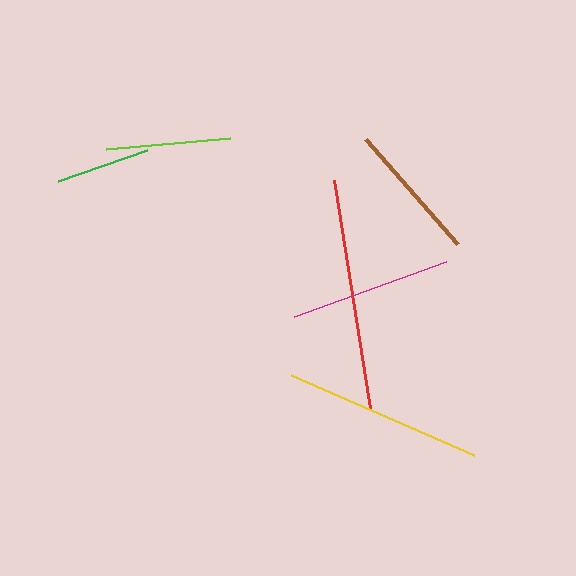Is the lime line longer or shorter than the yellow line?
The yellow line is longer than the lime line.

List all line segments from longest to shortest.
From longest to shortest: red, yellow, magenta, brown, lime, green.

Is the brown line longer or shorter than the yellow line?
The yellow line is longer than the brown line.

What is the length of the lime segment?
The lime segment is approximately 125 pixels long.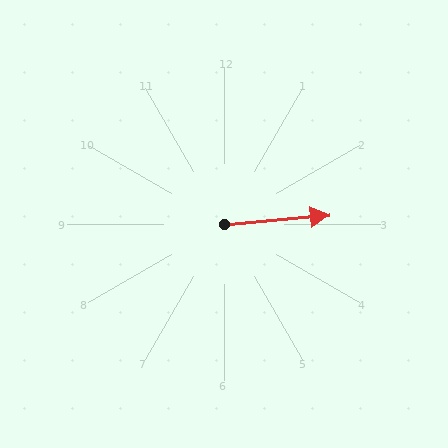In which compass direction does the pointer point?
East.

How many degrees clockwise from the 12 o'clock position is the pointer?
Approximately 85 degrees.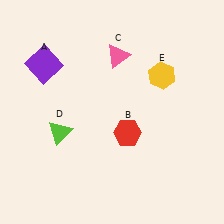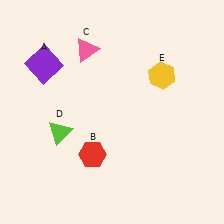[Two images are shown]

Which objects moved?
The objects that moved are: the red hexagon (B), the pink triangle (C).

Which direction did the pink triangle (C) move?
The pink triangle (C) moved left.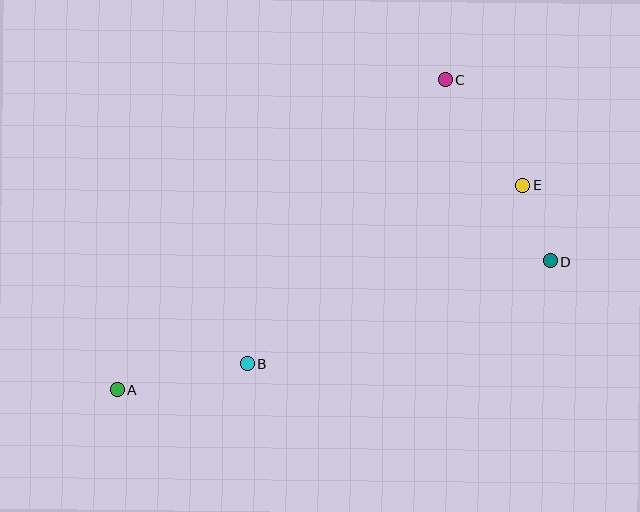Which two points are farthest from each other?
Points A and E are farthest from each other.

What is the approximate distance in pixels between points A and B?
The distance between A and B is approximately 133 pixels.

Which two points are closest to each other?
Points D and E are closest to each other.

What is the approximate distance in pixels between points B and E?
The distance between B and E is approximately 328 pixels.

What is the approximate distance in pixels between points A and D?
The distance between A and D is approximately 452 pixels.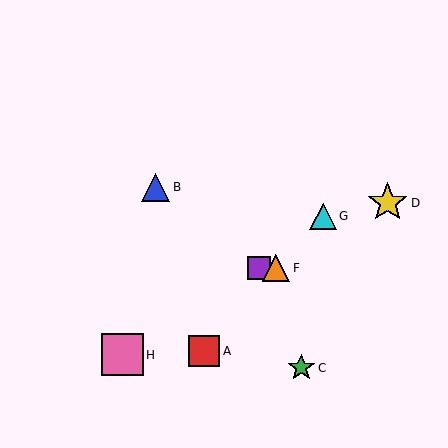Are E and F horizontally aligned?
Yes, both are at y≈268.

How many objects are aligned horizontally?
2 objects (E, F) are aligned horizontally.